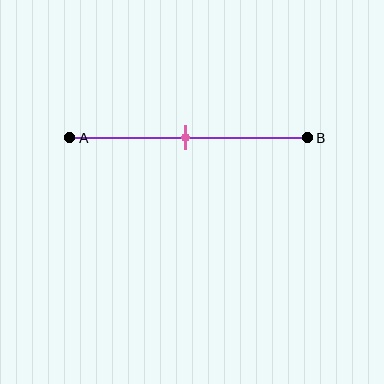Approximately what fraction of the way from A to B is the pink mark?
The pink mark is approximately 50% of the way from A to B.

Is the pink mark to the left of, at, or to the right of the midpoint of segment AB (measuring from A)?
The pink mark is approximately at the midpoint of segment AB.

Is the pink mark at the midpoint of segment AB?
Yes, the mark is approximately at the midpoint.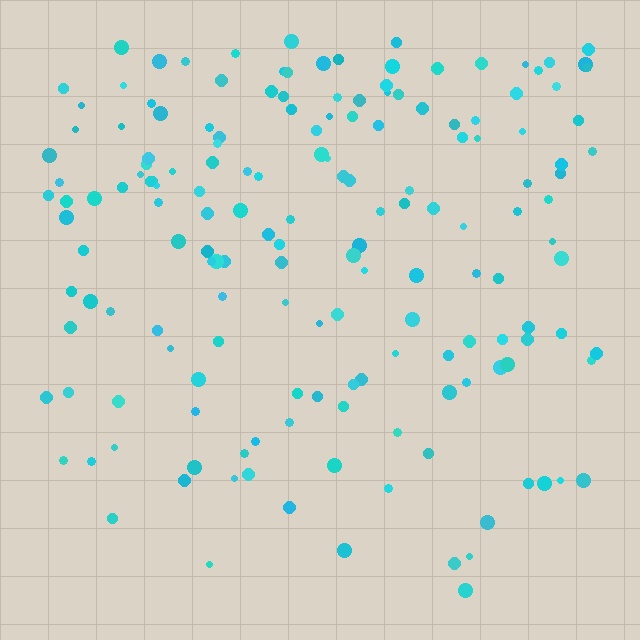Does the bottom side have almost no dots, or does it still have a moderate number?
Still a moderate number, just noticeably fewer than the top.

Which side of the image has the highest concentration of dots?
The top.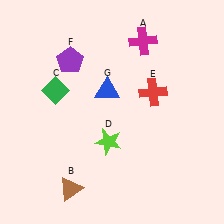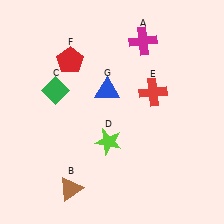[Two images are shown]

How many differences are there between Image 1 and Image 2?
There is 1 difference between the two images.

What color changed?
The pentagon (F) changed from purple in Image 1 to red in Image 2.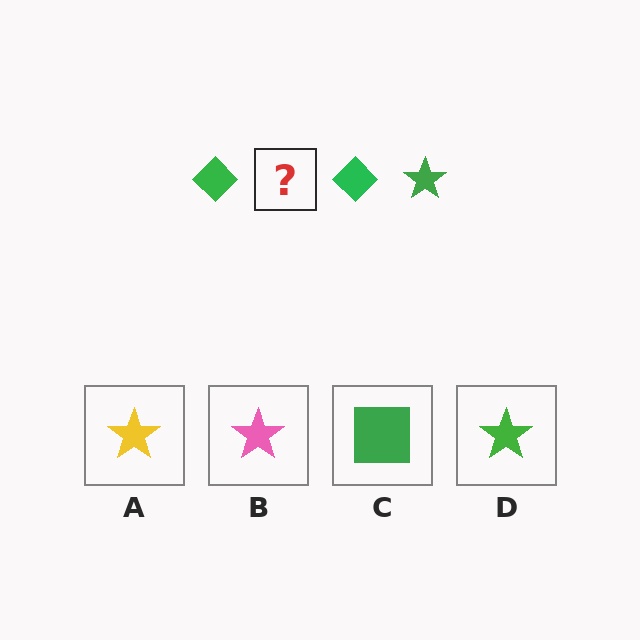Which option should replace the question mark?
Option D.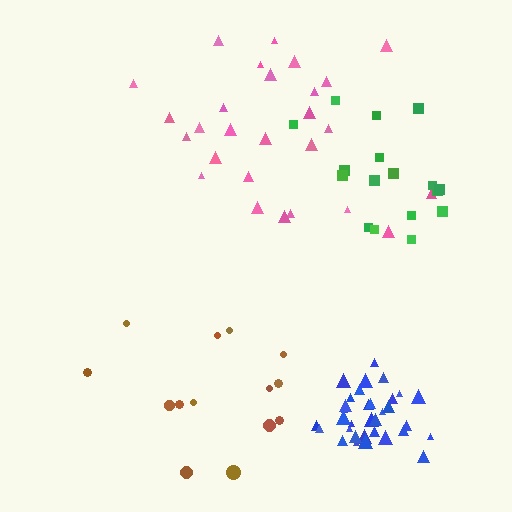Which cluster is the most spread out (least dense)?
Brown.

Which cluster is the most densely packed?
Blue.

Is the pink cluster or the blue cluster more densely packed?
Blue.